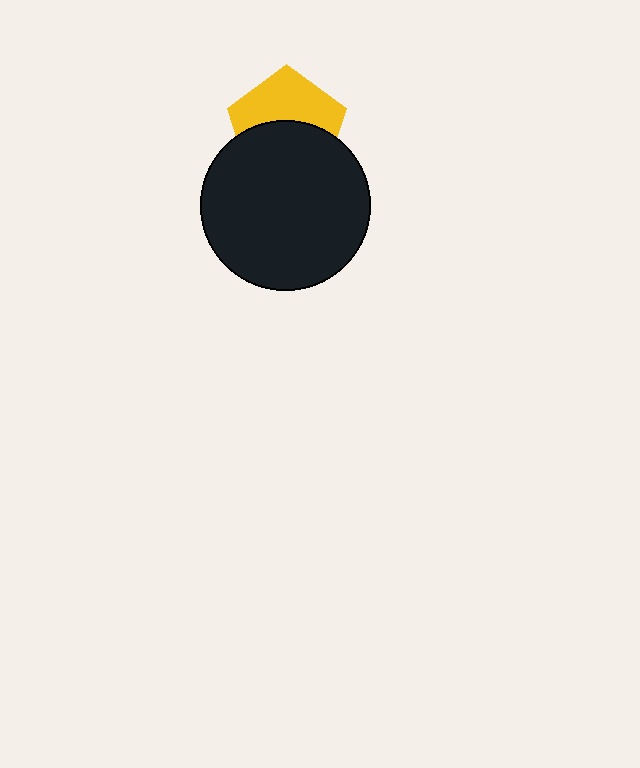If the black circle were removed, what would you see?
You would see the complete yellow pentagon.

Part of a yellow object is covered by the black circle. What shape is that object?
It is a pentagon.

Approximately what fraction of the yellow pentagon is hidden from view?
Roughly 52% of the yellow pentagon is hidden behind the black circle.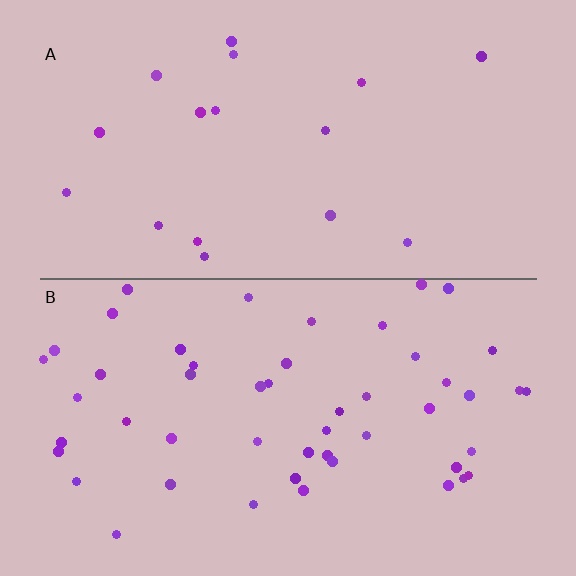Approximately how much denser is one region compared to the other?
Approximately 2.9× — region B over region A.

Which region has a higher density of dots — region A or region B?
B (the bottom).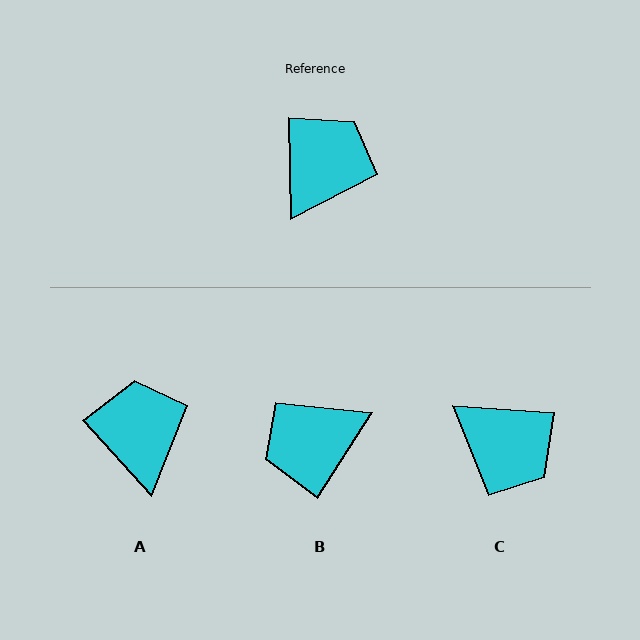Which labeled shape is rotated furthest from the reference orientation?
B, about 146 degrees away.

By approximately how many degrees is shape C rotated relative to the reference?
Approximately 95 degrees clockwise.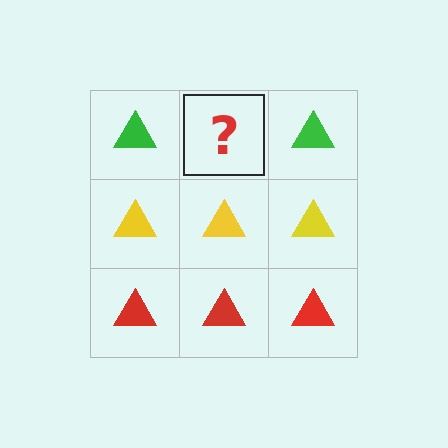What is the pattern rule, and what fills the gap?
The rule is that each row has a consistent color. The gap should be filled with a green triangle.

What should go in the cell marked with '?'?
The missing cell should contain a green triangle.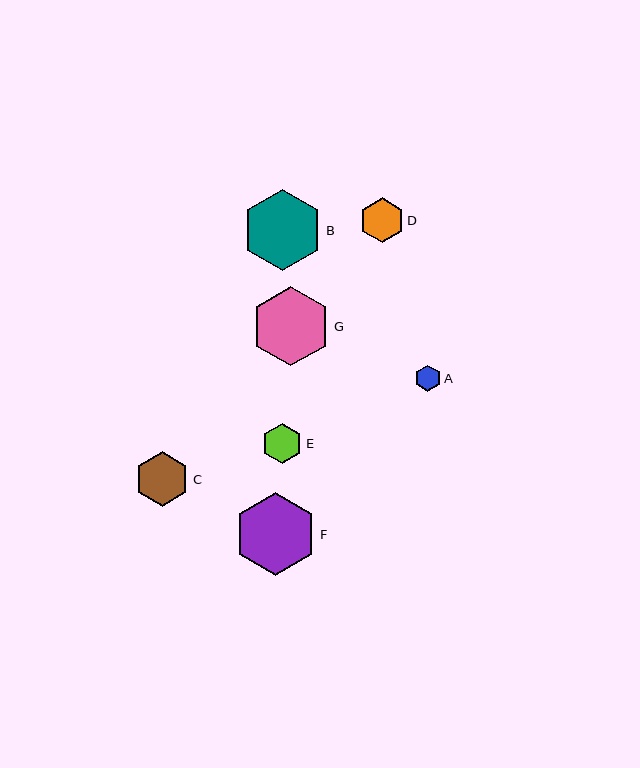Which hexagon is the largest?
Hexagon F is the largest with a size of approximately 82 pixels.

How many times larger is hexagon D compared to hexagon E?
Hexagon D is approximately 1.1 times the size of hexagon E.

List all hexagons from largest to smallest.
From largest to smallest: F, B, G, C, D, E, A.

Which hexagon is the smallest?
Hexagon A is the smallest with a size of approximately 26 pixels.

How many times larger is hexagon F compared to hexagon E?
Hexagon F is approximately 2.0 times the size of hexagon E.